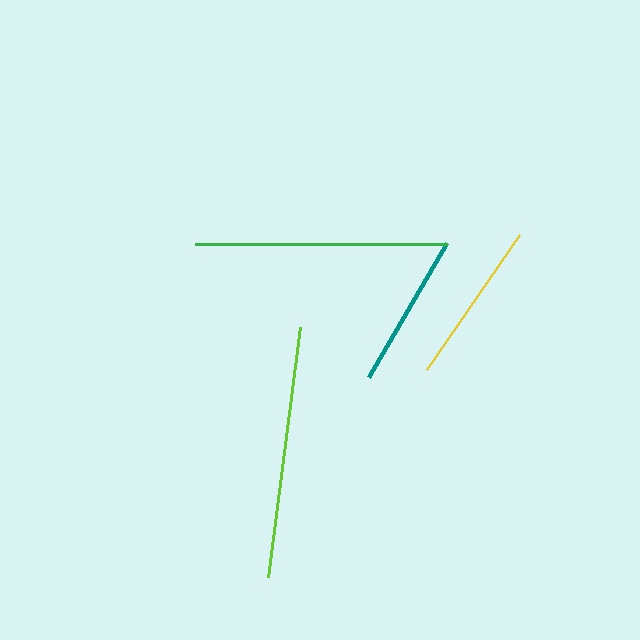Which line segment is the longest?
The lime line is the longest at approximately 252 pixels.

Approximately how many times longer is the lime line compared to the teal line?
The lime line is approximately 1.6 times the length of the teal line.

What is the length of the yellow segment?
The yellow segment is approximately 164 pixels long.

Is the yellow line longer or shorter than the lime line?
The lime line is longer than the yellow line.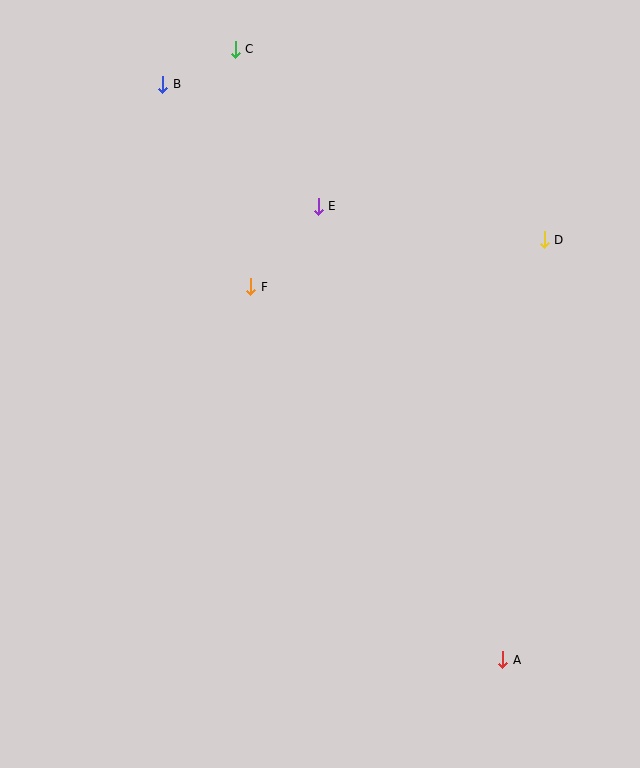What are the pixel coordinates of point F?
Point F is at (251, 287).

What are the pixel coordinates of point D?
Point D is at (544, 240).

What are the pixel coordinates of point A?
Point A is at (503, 660).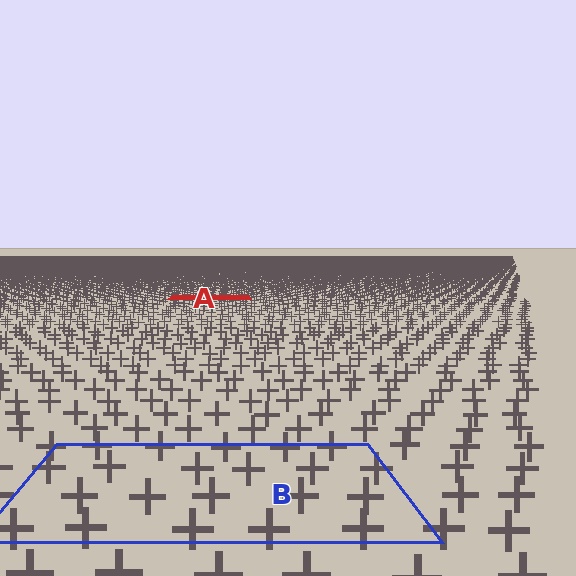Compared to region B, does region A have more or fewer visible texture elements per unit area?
Region A has more texture elements per unit area — they are packed more densely because it is farther away.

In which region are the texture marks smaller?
The texture marks are smaller in region A, because it is farther away.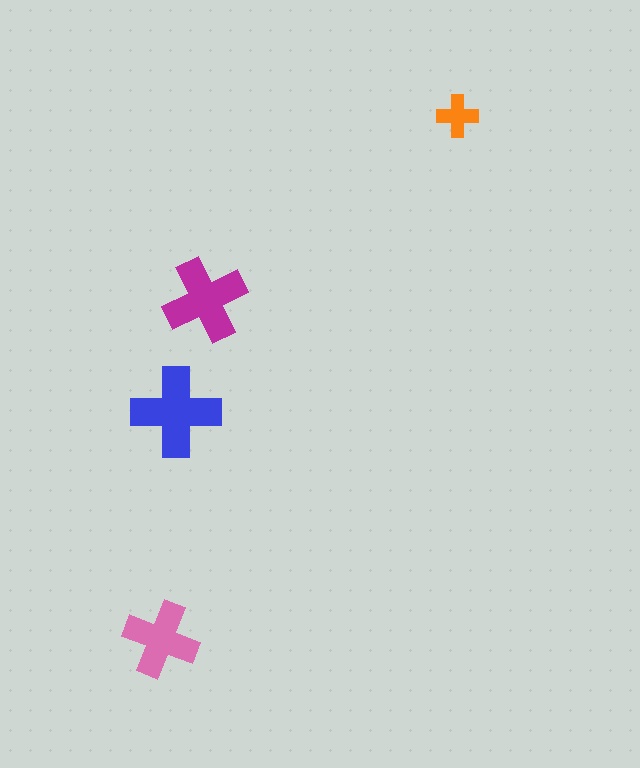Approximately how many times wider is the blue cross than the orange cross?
About 2 times wider.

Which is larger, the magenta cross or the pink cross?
The magenta one.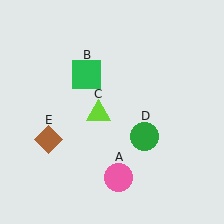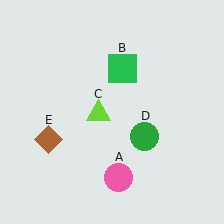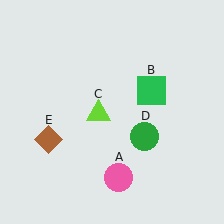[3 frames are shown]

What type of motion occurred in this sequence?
The green square (object B) rotated clockwise around the center of the scene.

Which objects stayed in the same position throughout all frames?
Pink circle (object A) and lime triangle (object C) and green circle (object D) and brown diamond (object E) remained stationary.